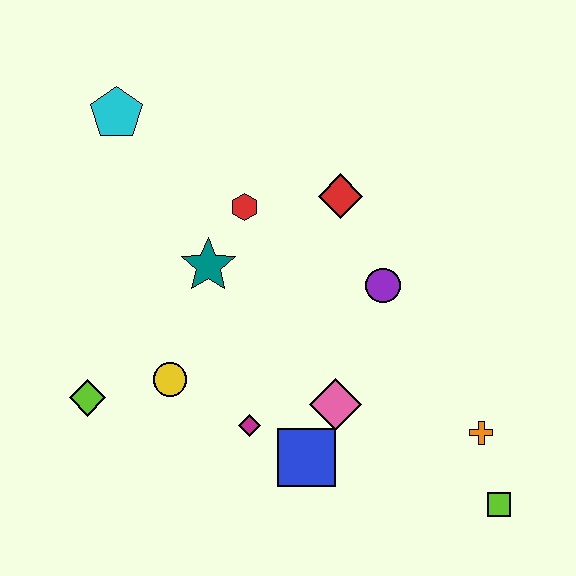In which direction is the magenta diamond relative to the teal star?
The magenta diamond is below the teal star.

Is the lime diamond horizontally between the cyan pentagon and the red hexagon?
No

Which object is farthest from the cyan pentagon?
The lime square is farthest from the cyan pentagon.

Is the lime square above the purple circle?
No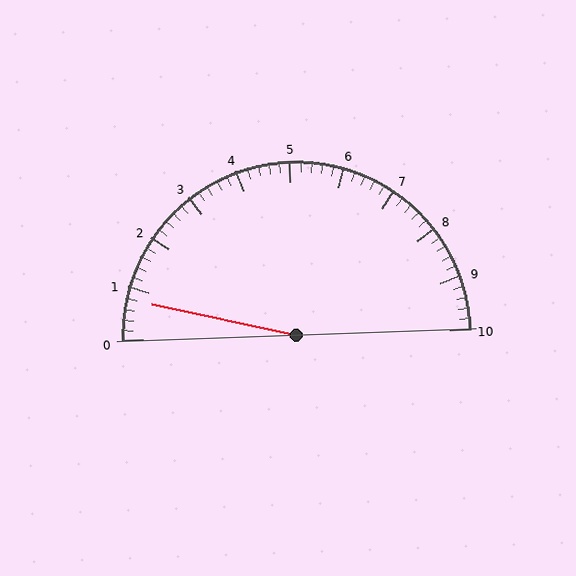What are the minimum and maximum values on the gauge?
The gauge ranges from 0 to 10.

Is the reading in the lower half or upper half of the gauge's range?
The reading is in the lower half of the range (0 to 10).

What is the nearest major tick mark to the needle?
The nearest major tick mark is 1.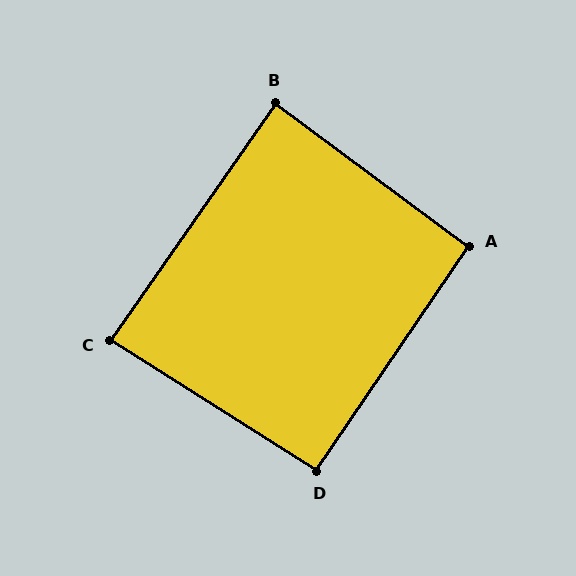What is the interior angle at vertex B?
Approximately 88 degrees (approximately right).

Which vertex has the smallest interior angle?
C, at approximately 88 degrees.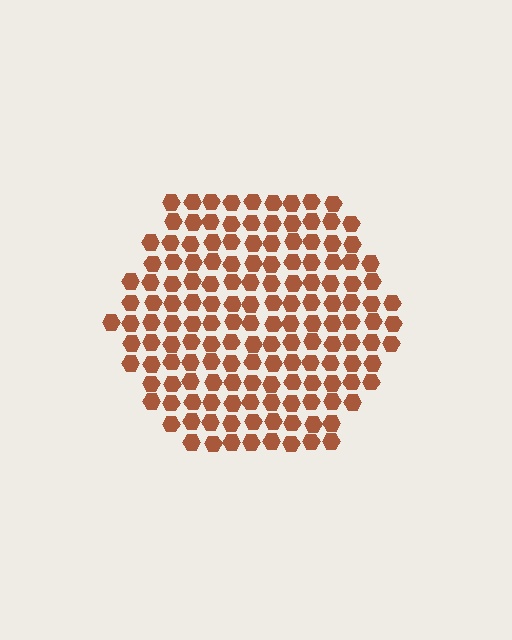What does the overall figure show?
The overall figure shows a hexagon.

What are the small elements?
The small elements are hexagons.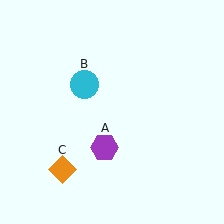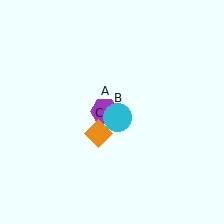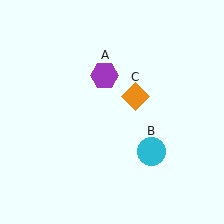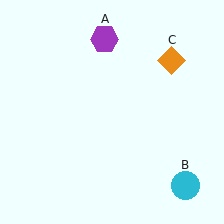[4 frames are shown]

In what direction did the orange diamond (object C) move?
The orange diamond (object C) moved up and to the right.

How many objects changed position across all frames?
3 objects changed position: purple hexagon (object A), cyan circle (object B), orange diamond (object C).